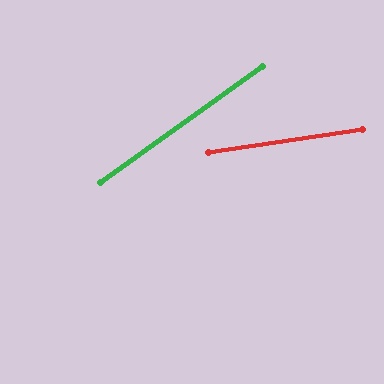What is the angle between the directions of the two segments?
Approximately 27 degrees.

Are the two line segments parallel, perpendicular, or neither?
Neither parallel nor perpendicular — they differ by about 27°.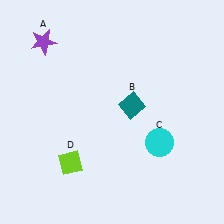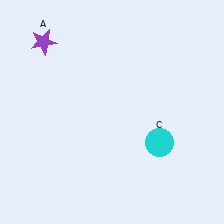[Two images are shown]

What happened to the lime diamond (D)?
The lime diamond (D) was removed in Image 2. It was in the bottom-left area of Image 1.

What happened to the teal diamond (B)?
The teal diamond (B) was removed in Image 2. It was in the top-right area of Image 1.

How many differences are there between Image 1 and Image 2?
There are 2 differences between the two images.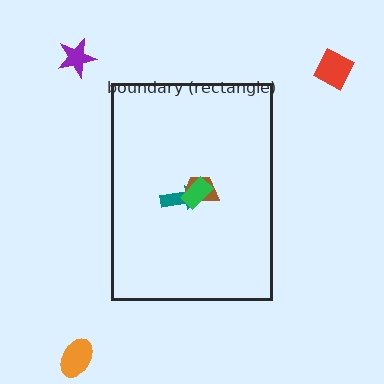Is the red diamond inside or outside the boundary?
Outside.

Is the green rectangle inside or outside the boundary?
Inside.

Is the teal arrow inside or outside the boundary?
Inside.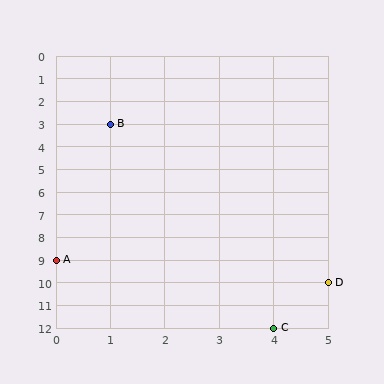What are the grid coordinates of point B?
Point B is at grid coordinates (1, 3).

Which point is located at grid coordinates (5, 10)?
Point D is at (5, 10).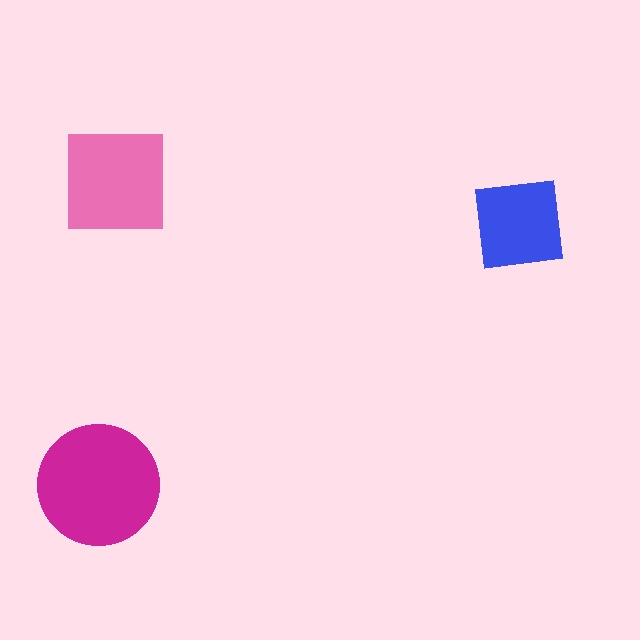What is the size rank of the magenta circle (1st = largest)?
1st.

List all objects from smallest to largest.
The blue square, the pink square, the magenta circle.